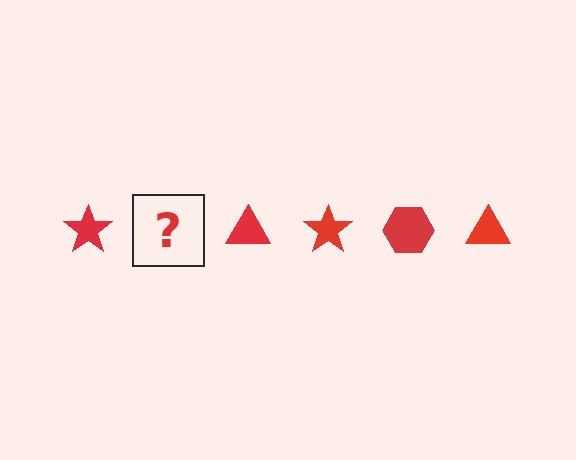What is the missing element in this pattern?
The missing element is a red hexagon.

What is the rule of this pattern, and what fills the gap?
The rule is that the pattern cycles through star, hexagon, triangle shapes in red. The gap should be filled with a red hexagon.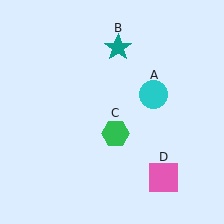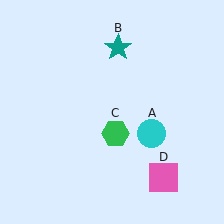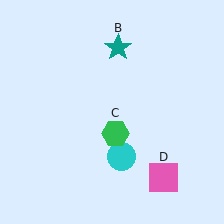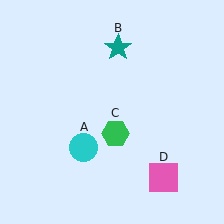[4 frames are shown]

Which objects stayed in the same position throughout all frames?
Teal star (object B) and green hexagon (object C) and pink square (object D) remained stationary.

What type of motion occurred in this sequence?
The cyan circle (object A) rotated clockwise around the center of the scene.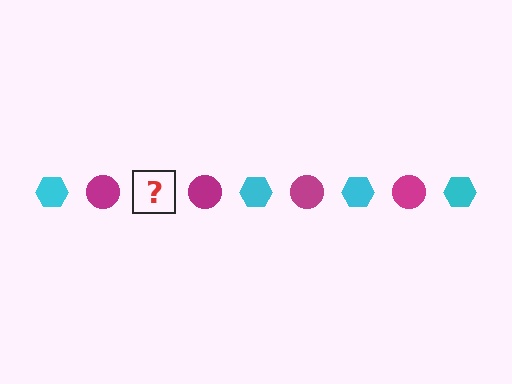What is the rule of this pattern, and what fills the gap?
The rule is that the pattern alternates between cyan hexagon and magenta circle. The gap should be filled with a cyan hexagon.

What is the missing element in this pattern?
The missing element is a cyan hexagon.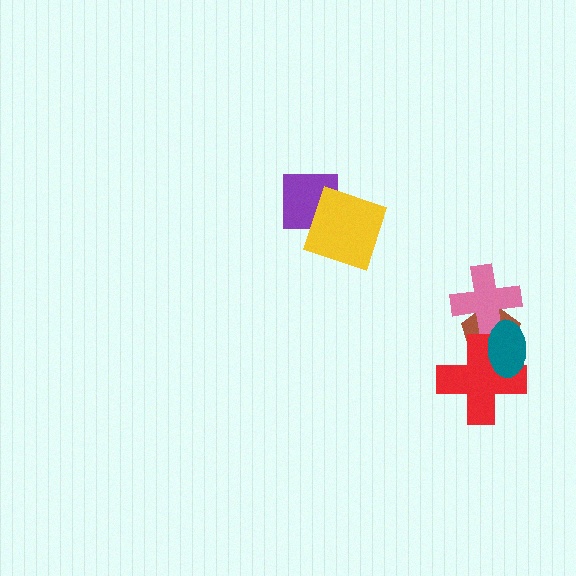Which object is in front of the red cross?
The teal ellipse is in front of the red cross.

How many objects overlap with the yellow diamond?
1 object overlaps with the yellow diamond.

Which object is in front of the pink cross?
The teal ellipse is in front of the pink cross.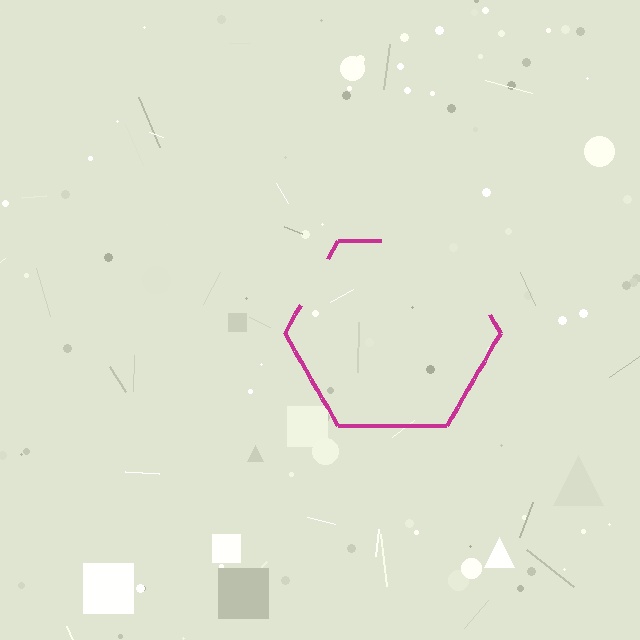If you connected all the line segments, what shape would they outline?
They would outline a hexagon.